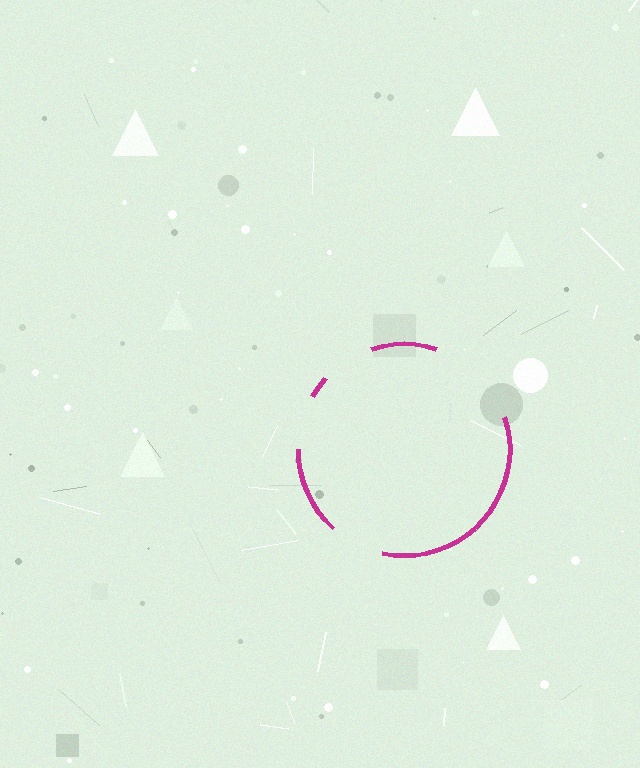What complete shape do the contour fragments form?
The contour fragments form a circle.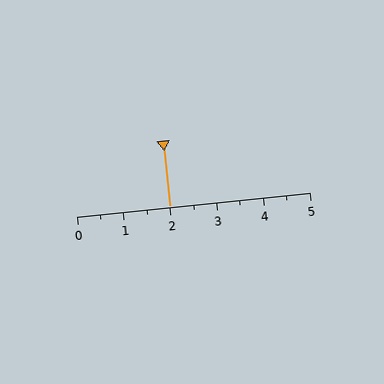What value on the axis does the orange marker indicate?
The marker indicates approximately 2.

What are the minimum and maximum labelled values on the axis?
The axis runs from 0 to 5.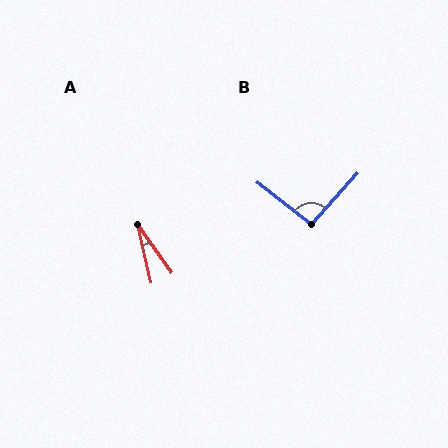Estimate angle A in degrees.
Approximately 22 degrees.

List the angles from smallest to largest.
A (22°), B (94°).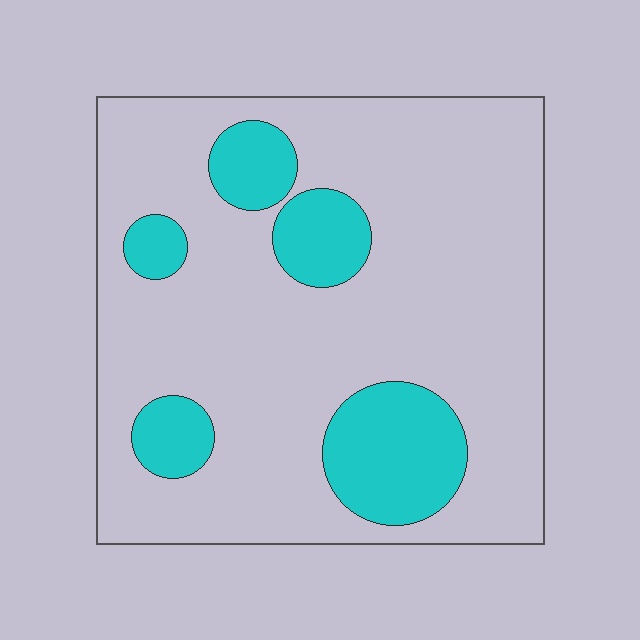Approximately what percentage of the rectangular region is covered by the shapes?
Approximately 20%.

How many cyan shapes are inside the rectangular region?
5.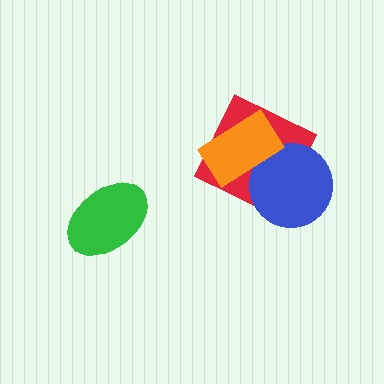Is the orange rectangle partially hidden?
No, no other shape covers it.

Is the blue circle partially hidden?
Yes, it is partially covered by another shape.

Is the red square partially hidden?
Yes, it is partially covered by another shape.